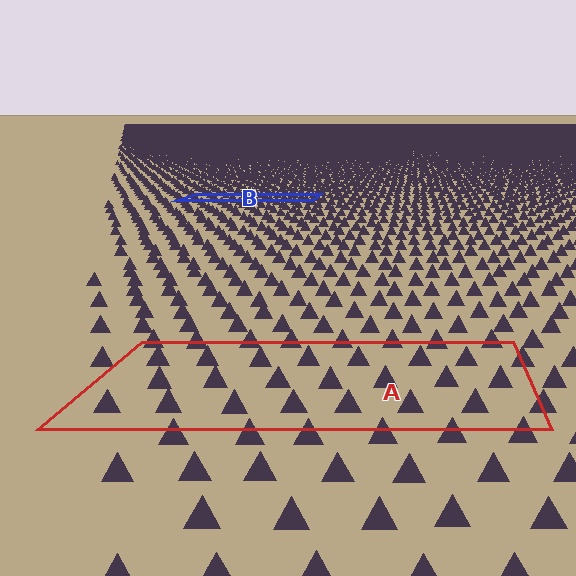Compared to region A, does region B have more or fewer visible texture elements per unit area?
Region B has more texture elements per unit area — they are packed more densely because it is farther away.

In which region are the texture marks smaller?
The texture marks are smaller in region B, because it is farther away.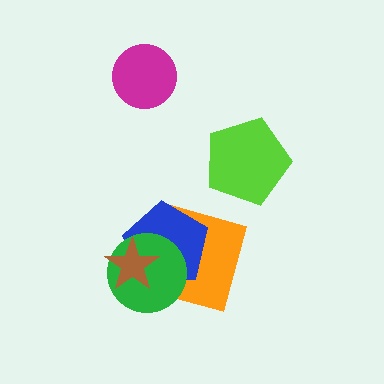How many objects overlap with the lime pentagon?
0 objects overlap with the lime pentagon.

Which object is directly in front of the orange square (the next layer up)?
The blue pentagon is directly in front of the orange square.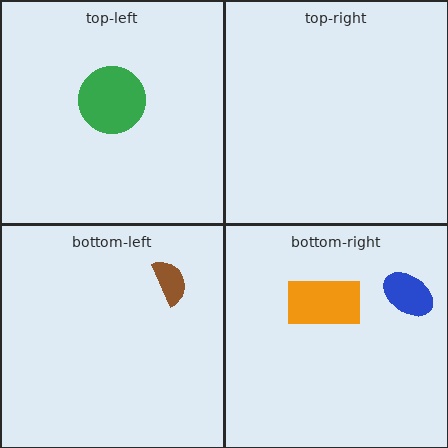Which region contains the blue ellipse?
The bottom-right region.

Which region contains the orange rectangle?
The bottom-right region.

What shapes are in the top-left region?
The green circle.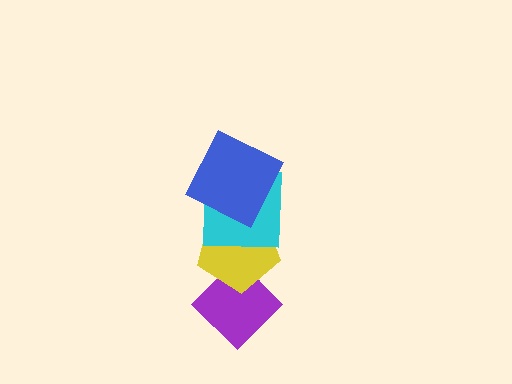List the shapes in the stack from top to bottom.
From top to bottom: the blue square, the cyan square, the yellow pentagon, the purple diamond.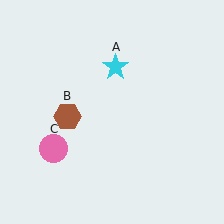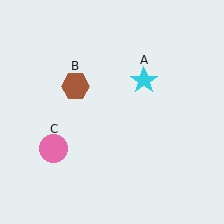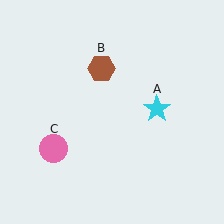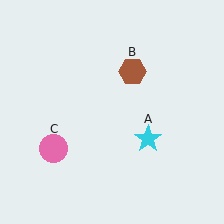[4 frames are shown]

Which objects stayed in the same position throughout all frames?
Pink circle (object C) remained stationary.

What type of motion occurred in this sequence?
The cyan star (object A), brown hexagon (object B) rotated clockwise around the center of the scene.